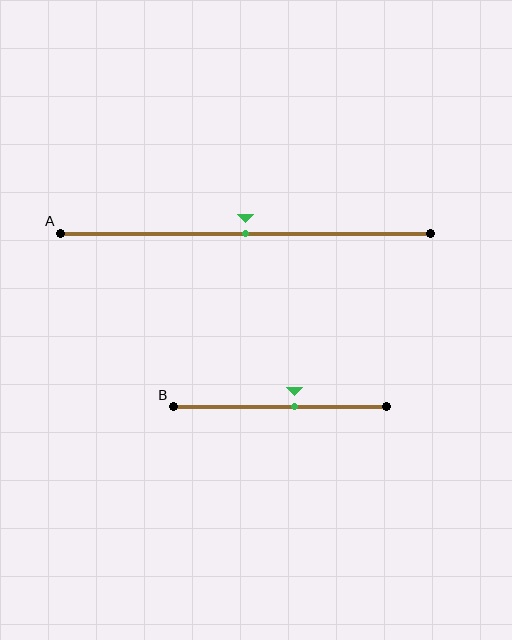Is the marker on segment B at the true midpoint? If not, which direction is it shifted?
No, the marker on segment B is shifted to the right by about 7% of the segment length.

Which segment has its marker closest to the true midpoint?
Segment A has its marker closest to the true midpoint.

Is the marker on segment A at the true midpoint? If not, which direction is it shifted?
Yes, the marker on segment A is at the true midpoint.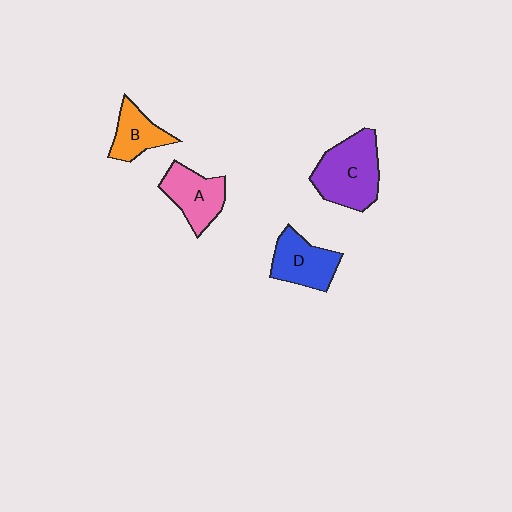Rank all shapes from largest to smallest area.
From largest to smallest: C (purple), D (blue), A (pink), B (orange).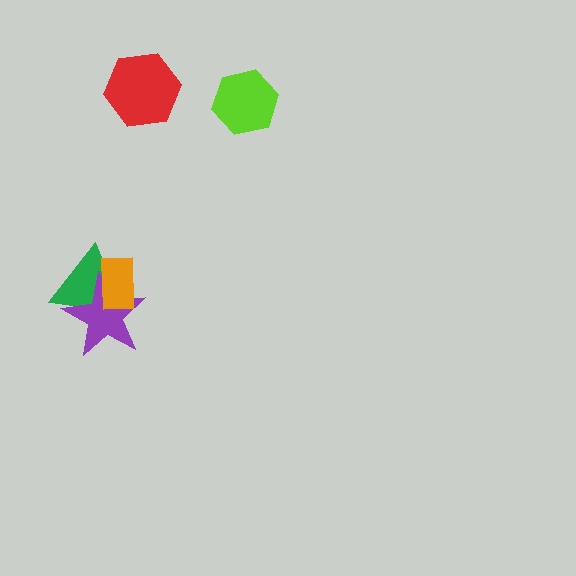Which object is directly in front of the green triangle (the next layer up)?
The purple star is directly in front of the green triangle.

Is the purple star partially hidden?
Yes, it is partially covered by another shape.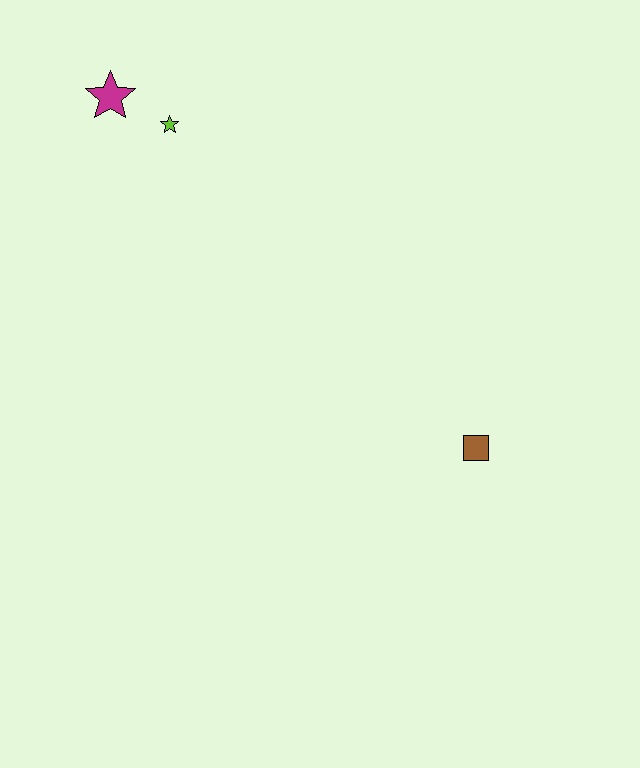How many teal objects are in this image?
There are no teal objects.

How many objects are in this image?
There are 3 objects.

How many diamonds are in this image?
There are no diamonds.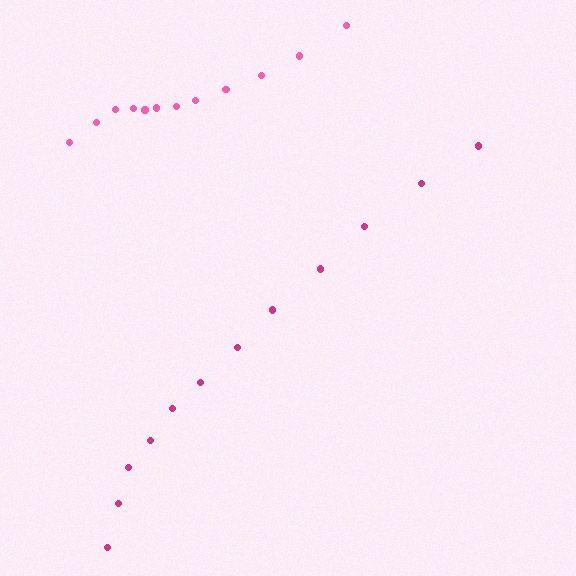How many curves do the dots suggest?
There are 2 distinct paths.